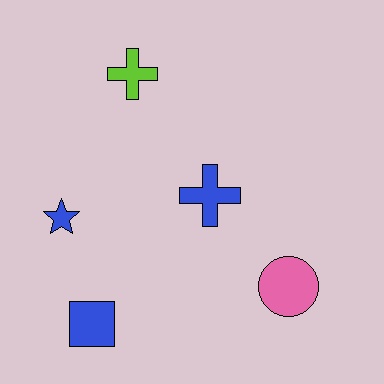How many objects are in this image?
There are 5 objects.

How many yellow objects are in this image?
There are no yellow objects.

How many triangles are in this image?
There are no triangles.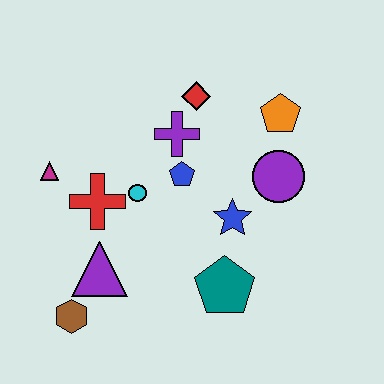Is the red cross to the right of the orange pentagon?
No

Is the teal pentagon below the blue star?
Yes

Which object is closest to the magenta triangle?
The red cross is closest to the magenta triangle.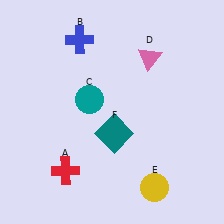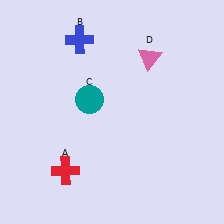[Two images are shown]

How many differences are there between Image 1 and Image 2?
There are 2 differences between the two images.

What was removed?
The teal square (F), the yellow circle (E) were removed in Image 2.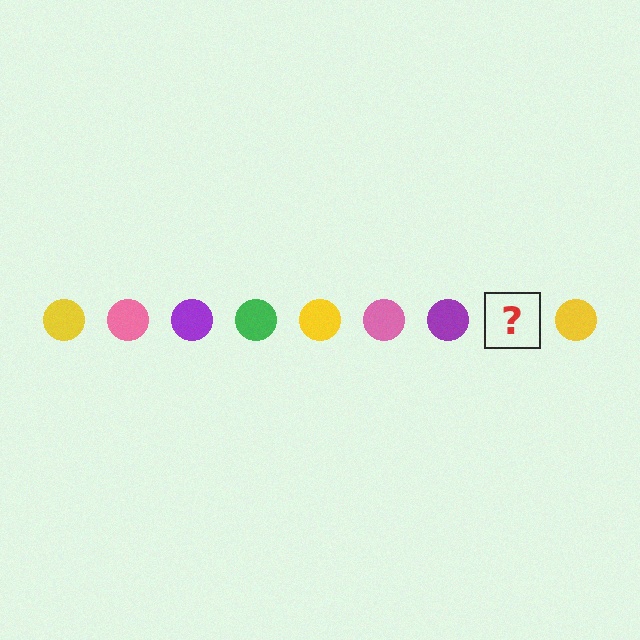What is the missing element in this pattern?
The missing element is a green circle.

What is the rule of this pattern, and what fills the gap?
The rule is that the pattern cycles through yellow, pink, purple, green circles. The gap should be filled with a green circle.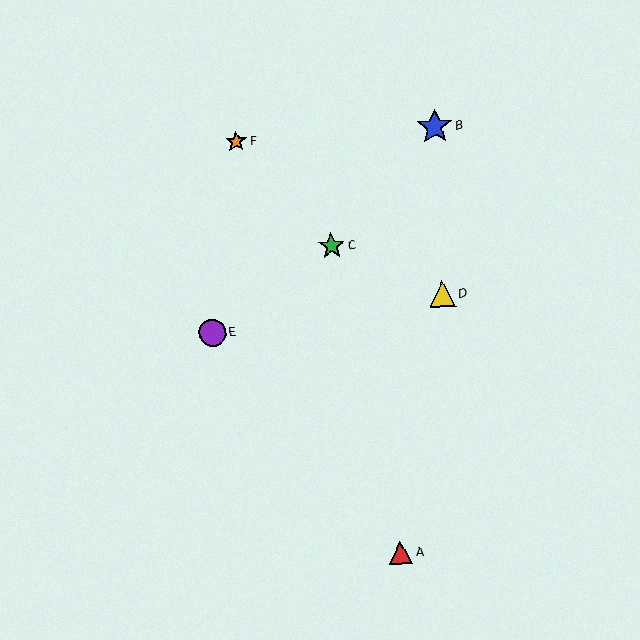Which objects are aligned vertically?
Objects B, D are aligned vertically.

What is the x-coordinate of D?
Object D is at x≈442.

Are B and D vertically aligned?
Yes, both are at x≈435.